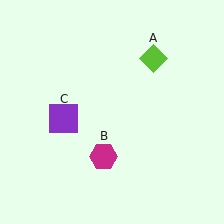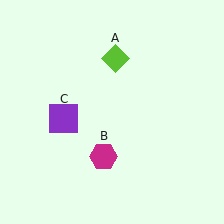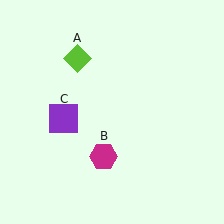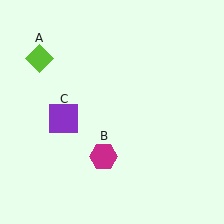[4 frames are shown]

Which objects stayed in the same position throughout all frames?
Magenta hexagon (object B) and purple square (object C) remained stationary.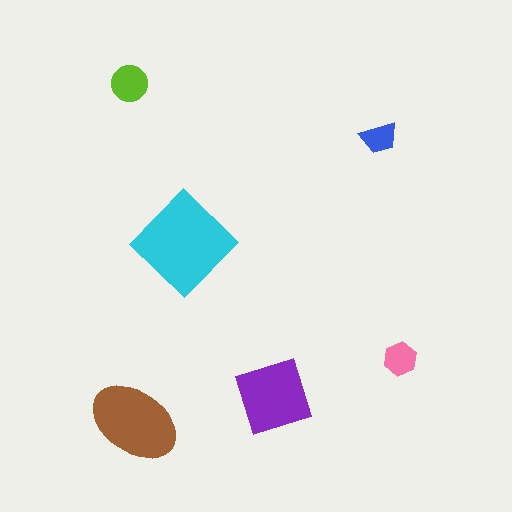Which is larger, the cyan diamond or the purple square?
The cyan diamond.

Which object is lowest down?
The brown ellipse is bottommost.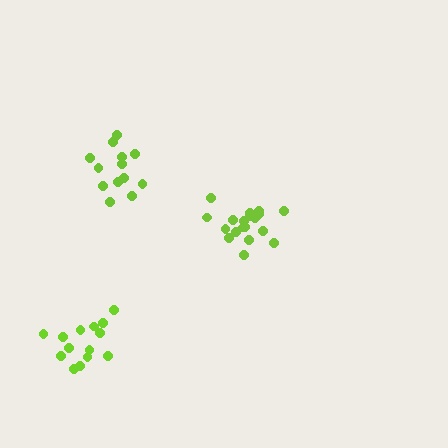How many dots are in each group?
Group 1: 13 dots, Group 2: 19 dots, Group 3: 14 dots (46 total).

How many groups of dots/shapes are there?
There are 3 groups.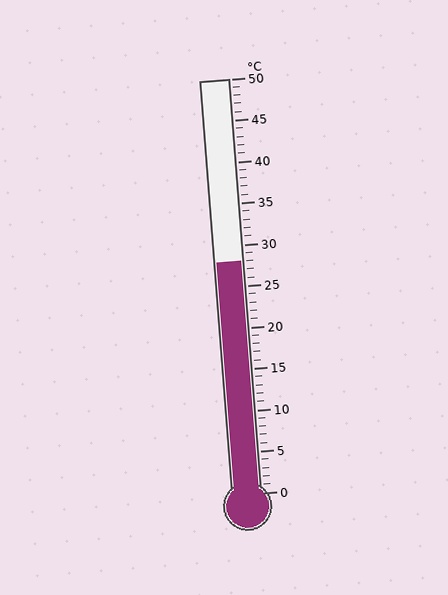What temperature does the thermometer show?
The thermometer shows approximately 28°C.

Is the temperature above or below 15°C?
The temperature is above 15°C.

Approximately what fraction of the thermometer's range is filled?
The thermometer is filled to approximately 55% of its range.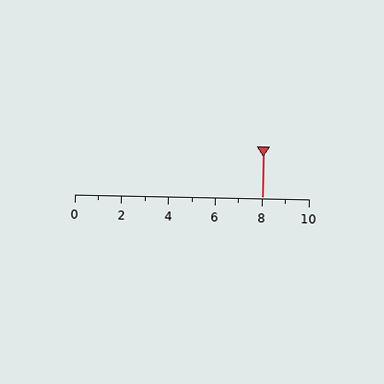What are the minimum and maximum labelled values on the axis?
The axis runs from 0 to 10.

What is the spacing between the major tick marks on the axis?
The major ticks are spaced 2 apart.